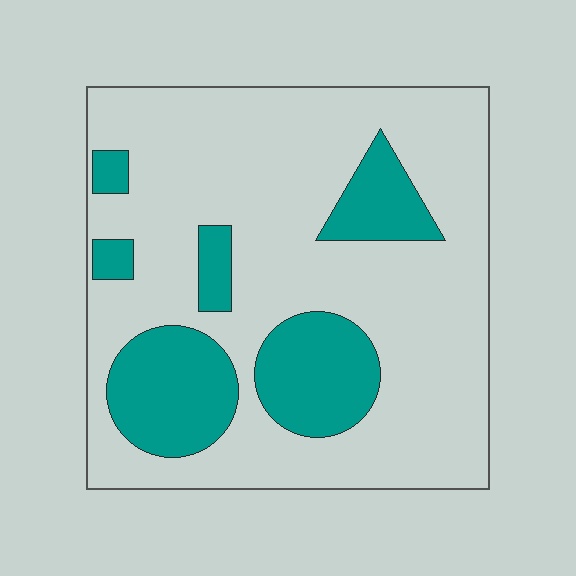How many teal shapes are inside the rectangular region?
6.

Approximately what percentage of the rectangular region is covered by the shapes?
Approximately 25%.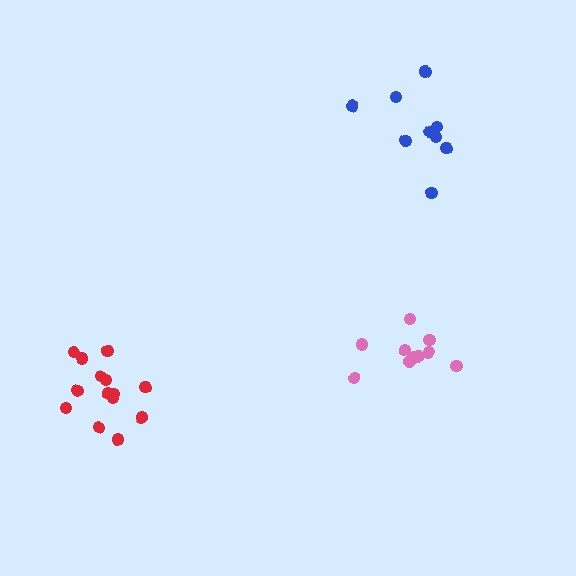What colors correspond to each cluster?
The clusters are colored: red, pink, blue.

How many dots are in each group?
Group 1: 14 dots, Group 2: 10 dots, Group 3: 10 dots (34 total).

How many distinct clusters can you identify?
There are 3 distinct clusters.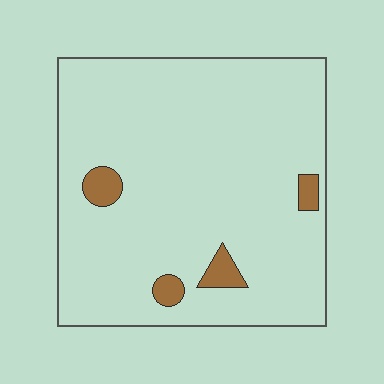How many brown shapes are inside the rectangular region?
4.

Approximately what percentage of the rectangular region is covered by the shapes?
Approximately 5%.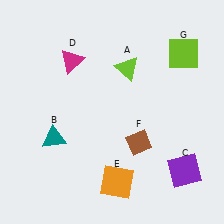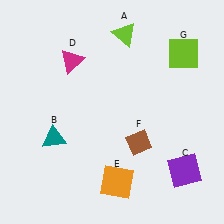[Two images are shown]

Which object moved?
The lime triangle (A) moved up.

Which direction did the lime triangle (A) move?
The lime triangle (A) moved up.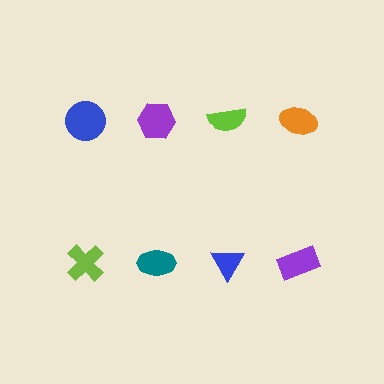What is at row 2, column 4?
A purple rectangle.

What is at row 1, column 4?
An orange ellipse.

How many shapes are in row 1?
4 shapes.